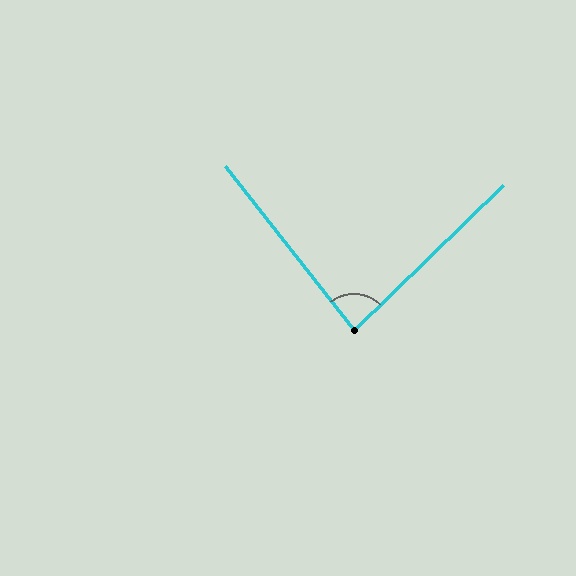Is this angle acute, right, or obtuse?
It is acute.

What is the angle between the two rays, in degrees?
Approximately 84 degrees.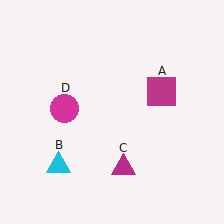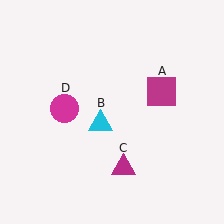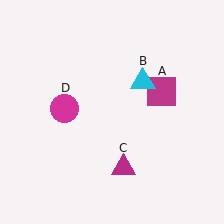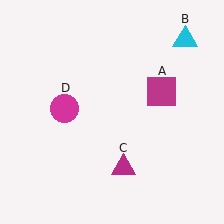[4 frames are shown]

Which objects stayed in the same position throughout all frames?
Magenta square (object A) and magenta triangle (object C) and magenta circle (object D) remained stationary.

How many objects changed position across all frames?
1 object changed position: cyan triangle (object B).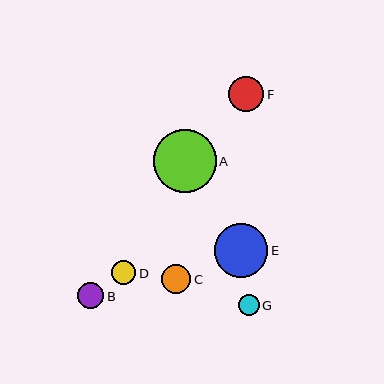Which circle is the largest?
Circle A is the largest with a size of approximately 63 pixels.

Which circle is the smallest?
Circle G is the smallest with a size of approximately 21 pixels.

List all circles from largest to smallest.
From largest to smallest: A, E, F, C, B, D, G.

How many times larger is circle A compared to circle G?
Circle A is approximately 3.0 times the size of circle G.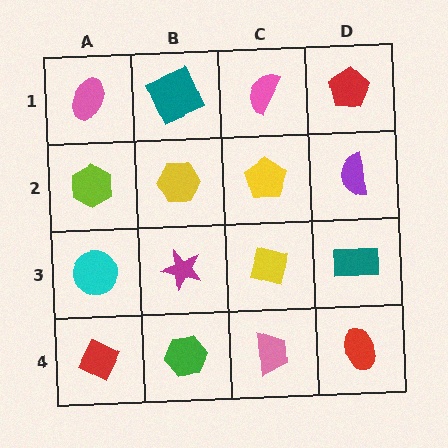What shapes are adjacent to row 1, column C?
A yellow pentagon (row 2, column C), a teal square (row 1, column B), a red pentagon (row 1, column D).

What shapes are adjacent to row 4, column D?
A teal rectangle (row 3, column D), a pink trapezoid (row 4, column C).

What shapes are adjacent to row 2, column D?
A red pentagon (row 1, column D), a teal rectangle (row 3, column D), a yellow pentagon (row 2, column C).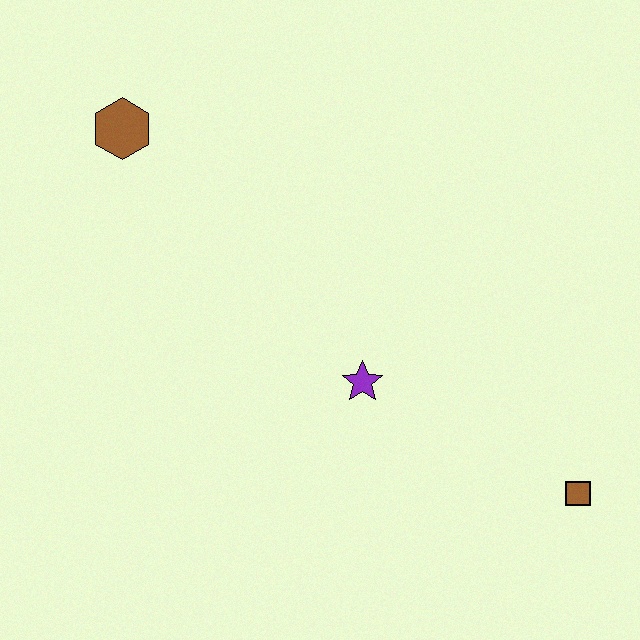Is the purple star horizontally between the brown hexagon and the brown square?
Yes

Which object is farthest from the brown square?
The brown hexagon is farthest from the brown square.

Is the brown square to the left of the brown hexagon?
No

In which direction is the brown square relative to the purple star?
The brown square is to the right of the purple star.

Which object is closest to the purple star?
The brown square is closest to the purple star.